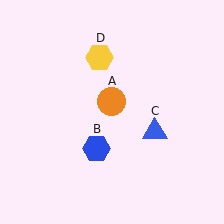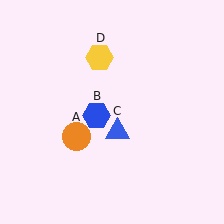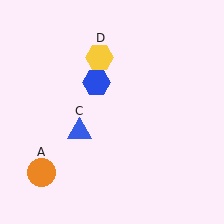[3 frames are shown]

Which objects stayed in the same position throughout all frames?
Yellow hexagon (object D) remained stationary.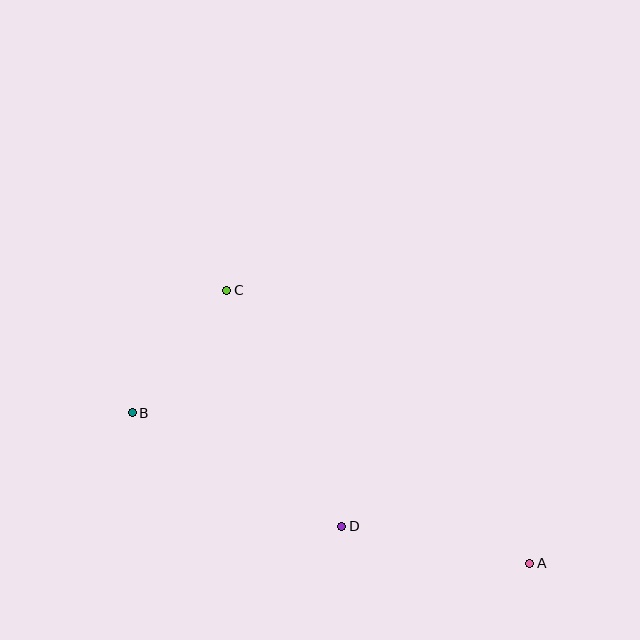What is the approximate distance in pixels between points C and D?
The distance between C and D is approximately 263 pixels.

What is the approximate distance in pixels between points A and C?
The distance between A and C is approximately 408 pixels.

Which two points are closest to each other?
Points B and C are closest to each other.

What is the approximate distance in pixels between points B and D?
The distance between B and D is approximately 238 pixels.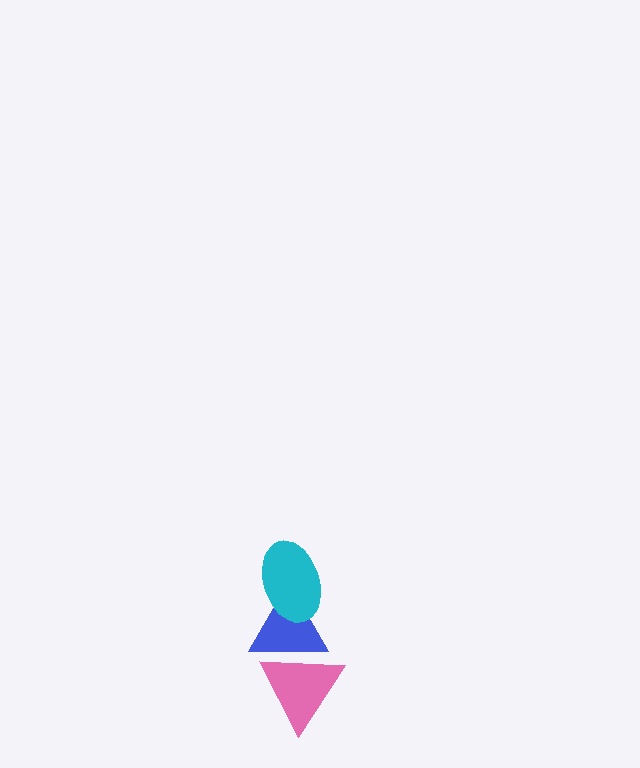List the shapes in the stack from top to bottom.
From top to bottom: the cyan ellipse, the blue triangle, the pink triangle.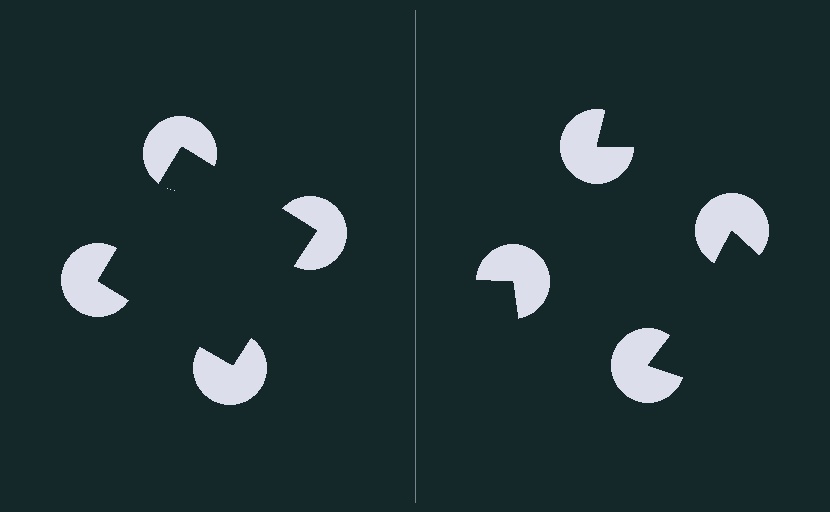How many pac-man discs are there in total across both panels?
8 — 4 on each side.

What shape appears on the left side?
An illusory square.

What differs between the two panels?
The pac-man discs are positioned identically on both sides; only the wedge orientations differ. On the left they align to a square; on the right they are misaligned.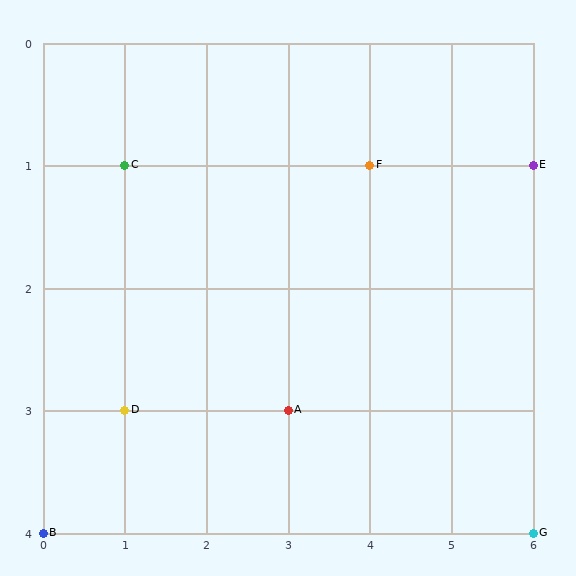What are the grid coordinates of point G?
Point G is at grid coordinates (6, 4).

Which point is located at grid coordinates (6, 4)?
Point G is at (6, 4).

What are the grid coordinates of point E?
Point E is at grid coordinates (6, 1).